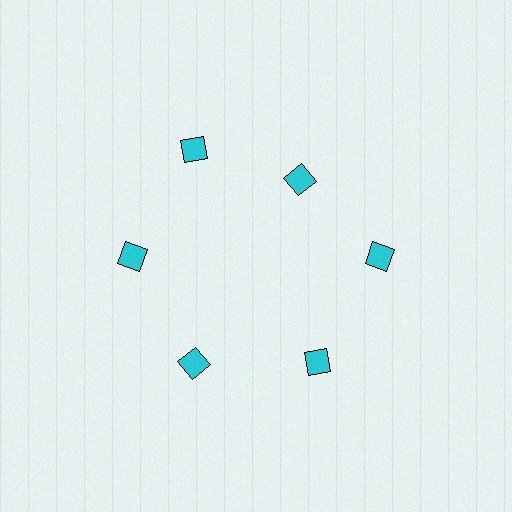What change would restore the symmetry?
The symmetry would be restored by moving it outward, back onto the ring so that all 6 diamonds sit at equal angles and equal distance from the center.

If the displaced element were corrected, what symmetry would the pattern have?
It would have 6-fold rotational symmetry — the pattern would map onto itself every 60 degrees.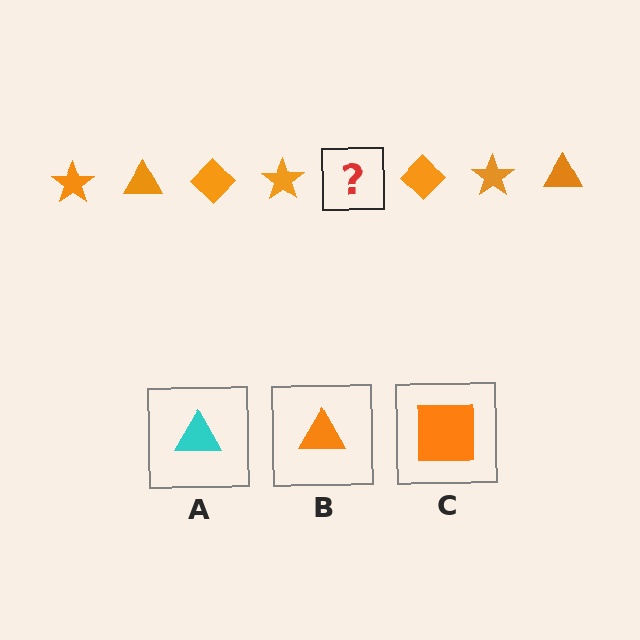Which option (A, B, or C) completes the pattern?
B.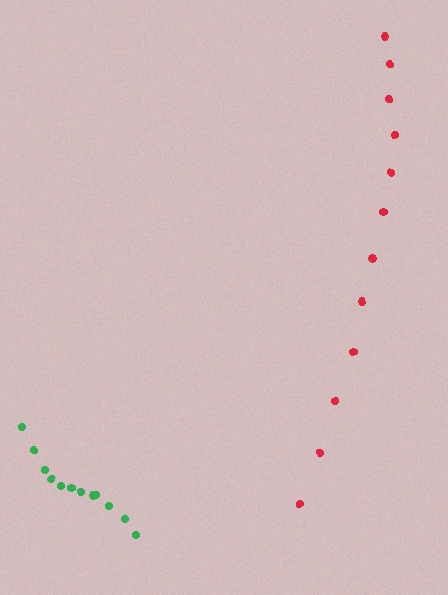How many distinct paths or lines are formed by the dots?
There are 2 distinct paths.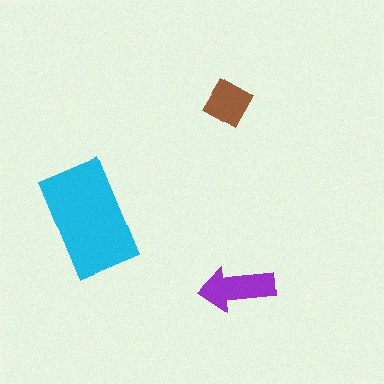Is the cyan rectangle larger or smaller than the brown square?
Larger.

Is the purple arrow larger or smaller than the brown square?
Larger.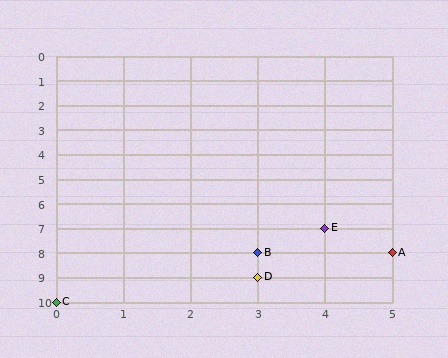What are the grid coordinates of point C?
Point C is at grid coordinates (0, 10).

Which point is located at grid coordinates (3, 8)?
Point B is at (3, 8).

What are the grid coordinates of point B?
Point B is at grid coordinates (3, 8).